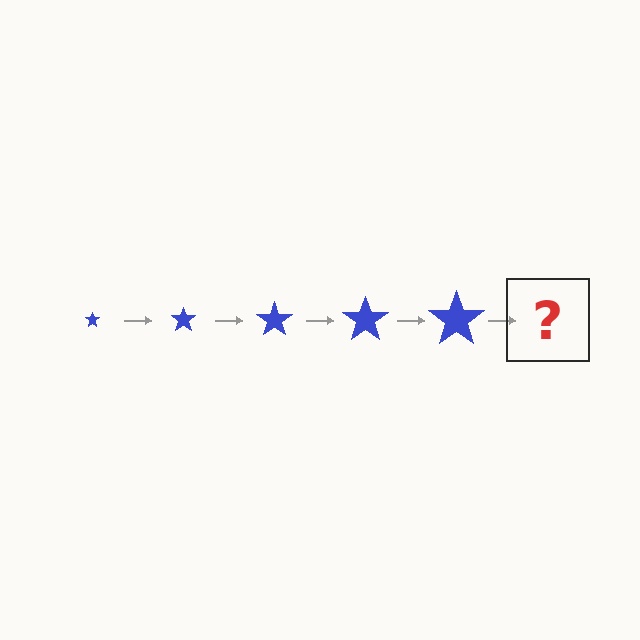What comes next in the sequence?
The next element should be a blue star, larger than the previous one.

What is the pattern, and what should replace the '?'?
The pattern is that the star gets progressively larger each step. The '?' should be a blue star, larger than the previous one.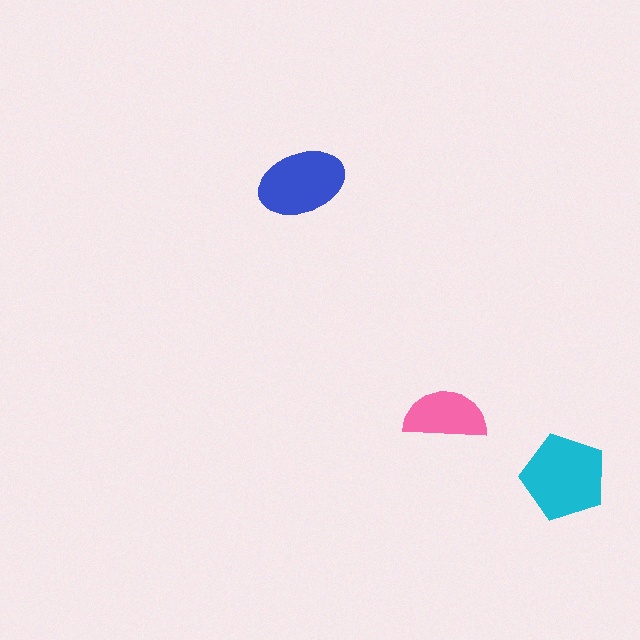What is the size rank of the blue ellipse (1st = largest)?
2nd.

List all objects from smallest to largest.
The pink semicircle, the blue ellipse, the cyan pentagon.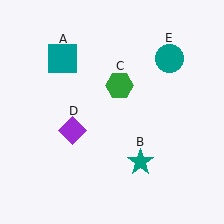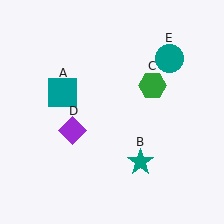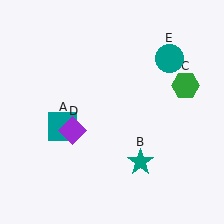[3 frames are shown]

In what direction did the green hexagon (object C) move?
The green hexagon (object C) moved right.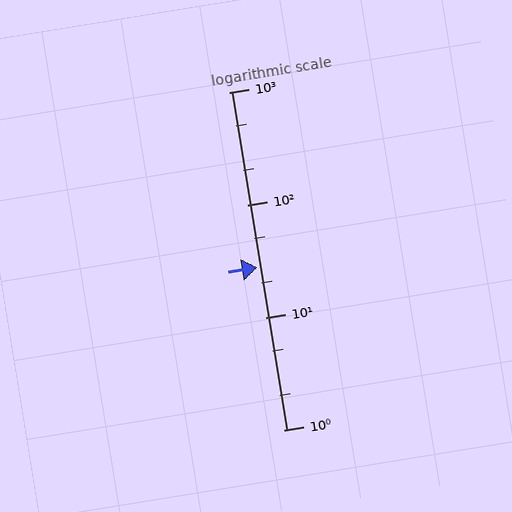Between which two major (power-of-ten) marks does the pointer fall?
The pointer is between 10 and 100.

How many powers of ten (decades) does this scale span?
The scale spans 3 decades, from 1 to 1000.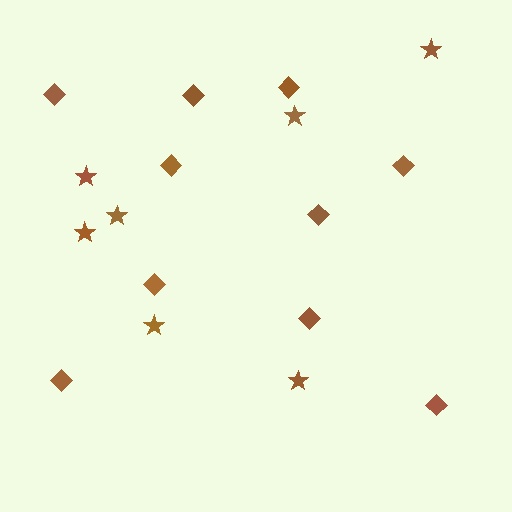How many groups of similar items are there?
There are 2 groups: one group of diamonds (10) and one group of stars (7).